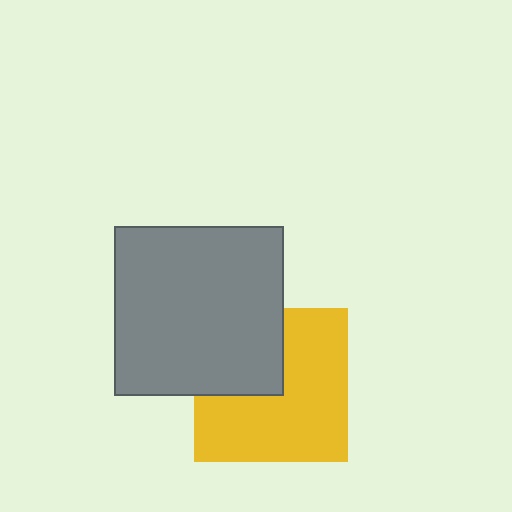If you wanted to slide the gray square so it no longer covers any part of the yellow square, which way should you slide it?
Slide it toward the upper-left — that is the most direct way to separate the two shapes.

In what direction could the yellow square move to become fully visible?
The yellow square could move toward the lower-right. That would shift it out from behind the gray square entirely.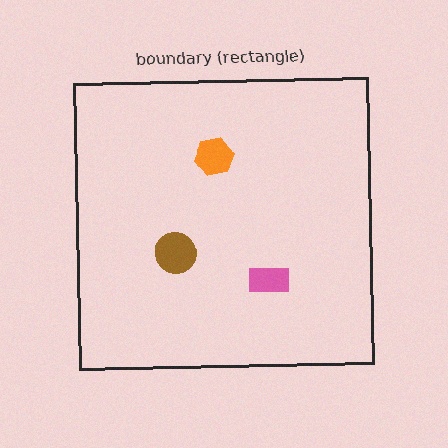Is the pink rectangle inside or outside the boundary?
Inside.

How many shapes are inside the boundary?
3 inside, 0 outside.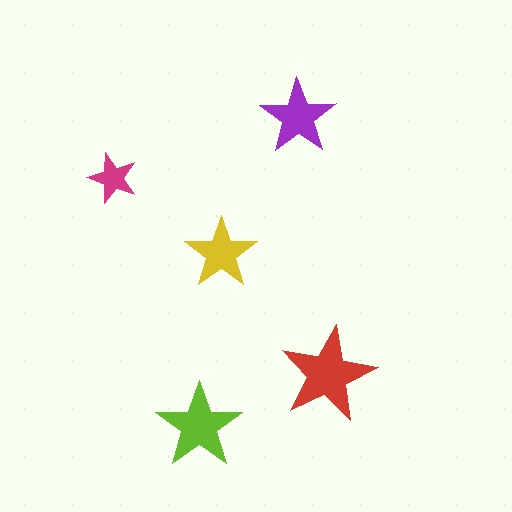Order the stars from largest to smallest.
the red one, the lime one, the purple one, the yellow one, the magenta one.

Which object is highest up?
The purple star is topmost.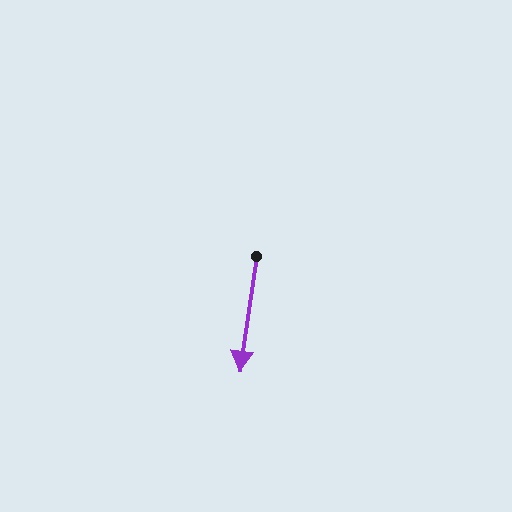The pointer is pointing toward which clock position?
Roughly 6 o'clock.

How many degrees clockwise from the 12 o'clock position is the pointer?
Approximately 188 degrees.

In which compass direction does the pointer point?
South.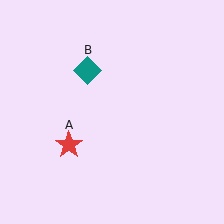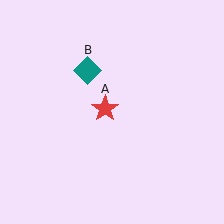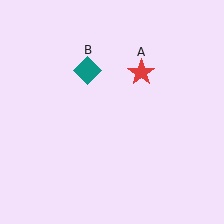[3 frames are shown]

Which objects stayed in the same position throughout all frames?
Teal diamond (object B) remained stationary.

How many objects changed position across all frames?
1 object changed position: red star (object A).